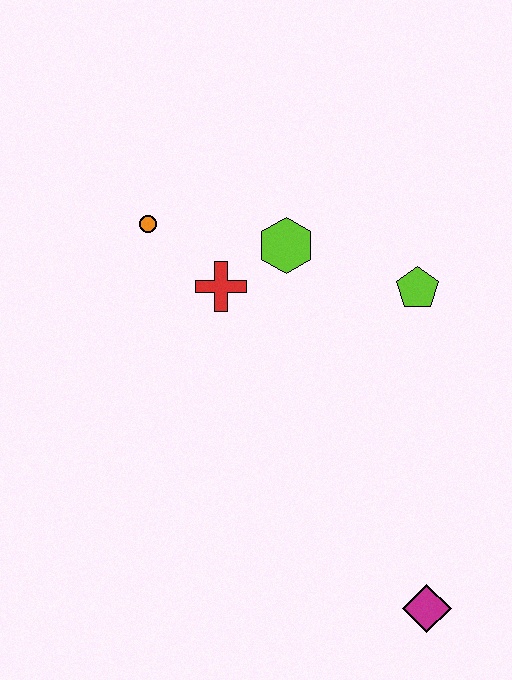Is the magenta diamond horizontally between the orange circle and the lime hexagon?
No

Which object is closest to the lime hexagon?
The red cross is closest to the lime hexagon.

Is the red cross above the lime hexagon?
No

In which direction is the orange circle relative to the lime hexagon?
The orange circle is to the left of the lime hexagon.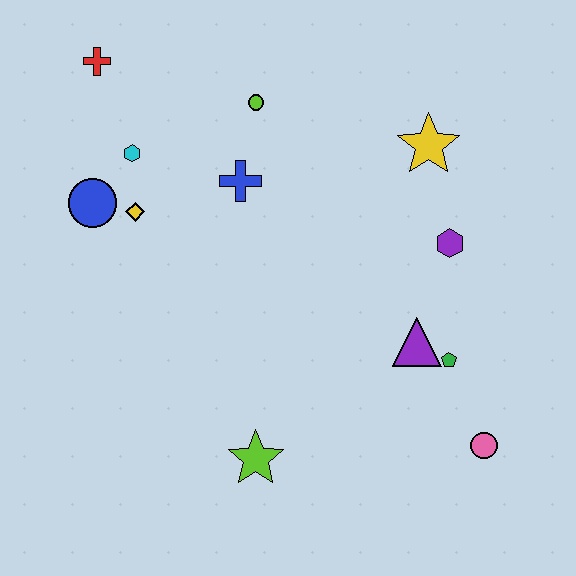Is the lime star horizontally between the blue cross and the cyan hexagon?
No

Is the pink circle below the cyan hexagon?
Yes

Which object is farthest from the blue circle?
The pink circle is farthest from the blue circle.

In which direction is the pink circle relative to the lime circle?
The pink circle is below the lime circle.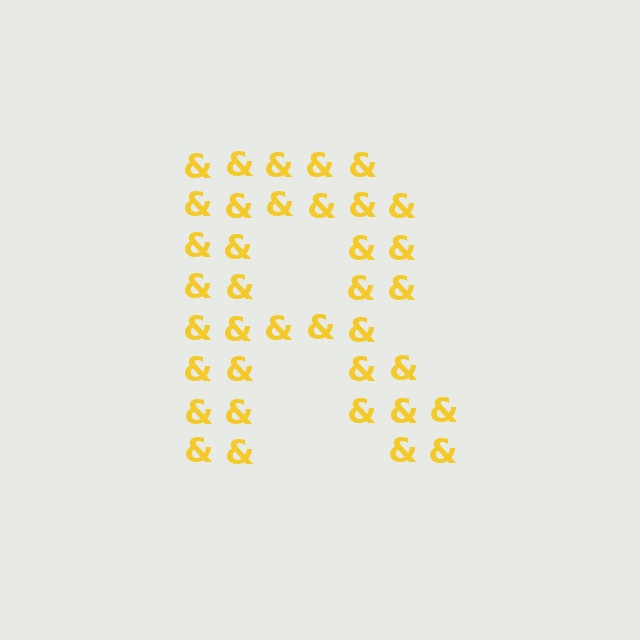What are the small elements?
The small elements are ampersands.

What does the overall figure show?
The overall figure shows the letter R.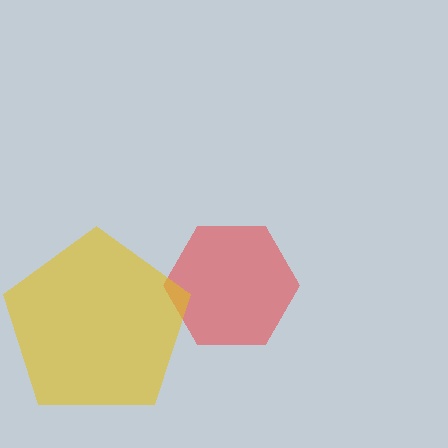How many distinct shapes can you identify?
There are 2 distinct shapes: a red hexagon, a yellow pentagon.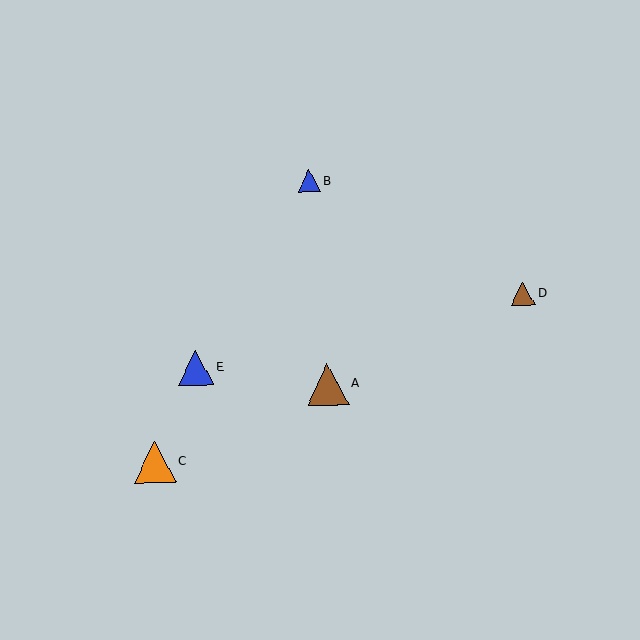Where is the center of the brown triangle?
The center of the brown triangle is at (523, 294).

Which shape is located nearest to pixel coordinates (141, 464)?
The orange triangle (labeled C) at (155, 462) is nearest to that location.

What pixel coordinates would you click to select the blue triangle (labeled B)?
Click at (309, 181) to select the blue triangle B.